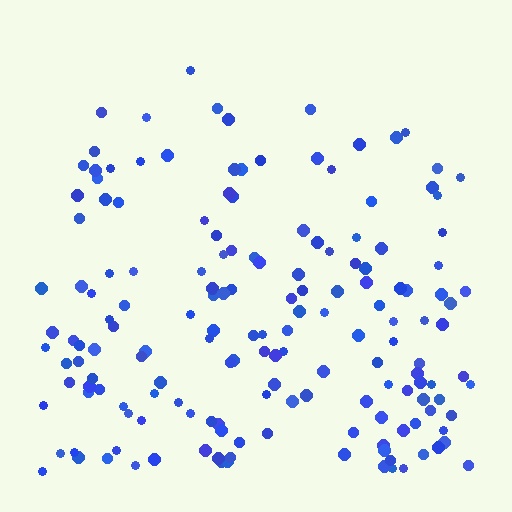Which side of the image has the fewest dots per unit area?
The top.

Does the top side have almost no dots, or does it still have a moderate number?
Still a moderate number, just noticeably fewer than the bottom.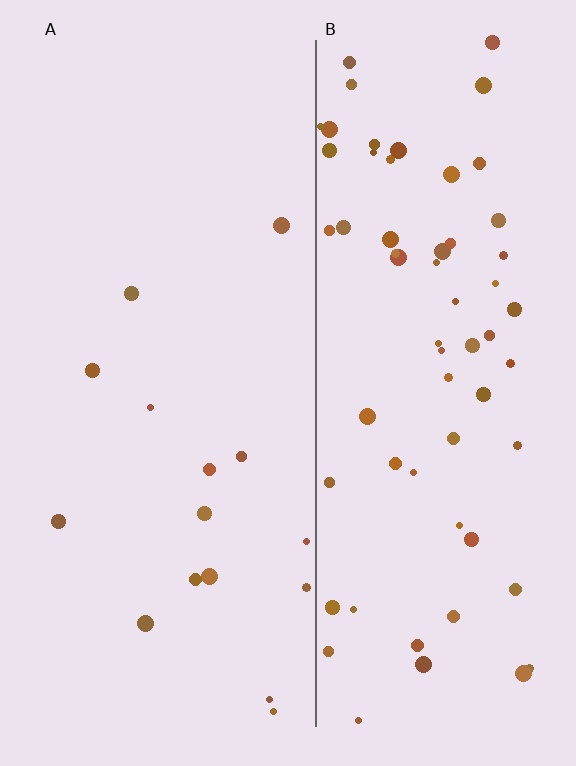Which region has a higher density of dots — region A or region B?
B (the right).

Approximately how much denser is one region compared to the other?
Approximately 4.3× — region B over region A.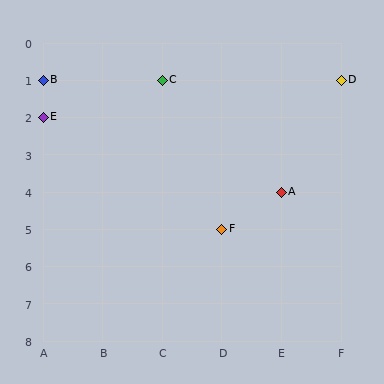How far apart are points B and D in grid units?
Points B and D are 5 columns apart.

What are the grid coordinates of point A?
Point A is at grid coordinates (E, 4).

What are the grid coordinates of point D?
Point D is at grid coordinates (F, 1).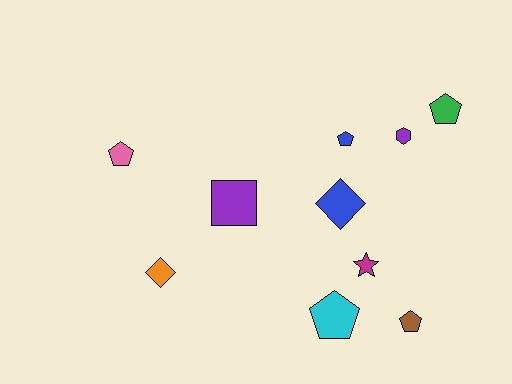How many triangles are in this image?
There are no triangles.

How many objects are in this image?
There are 10 objects.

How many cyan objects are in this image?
There is 1 cyan object.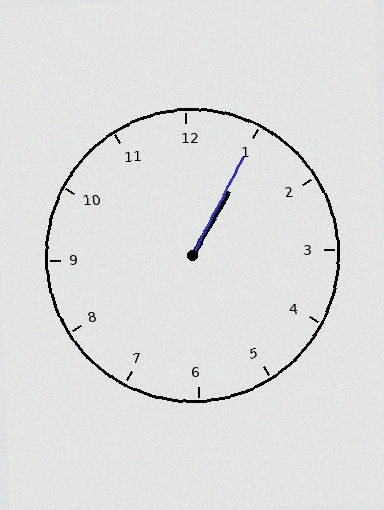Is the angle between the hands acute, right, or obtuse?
It is acute.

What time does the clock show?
1:05.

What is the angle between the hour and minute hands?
Approximately 2 degrees.